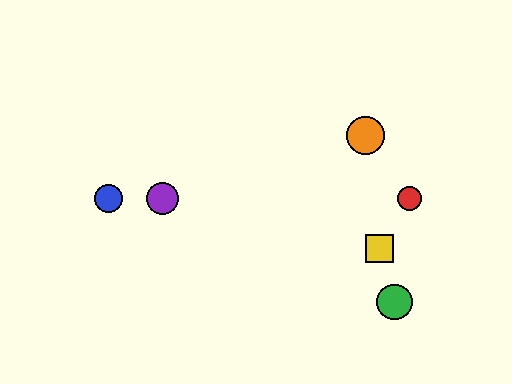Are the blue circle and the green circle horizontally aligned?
No, the blue circle is at y≈198 and the green circle is at y≈302.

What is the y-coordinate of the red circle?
The red circle is at y≈198.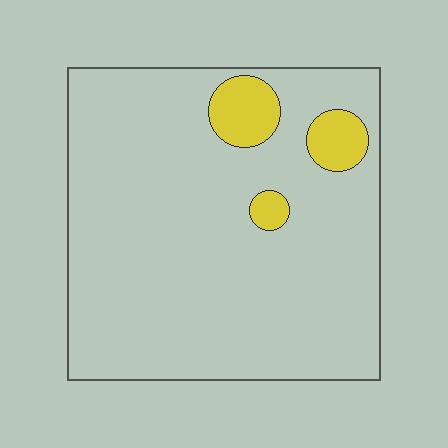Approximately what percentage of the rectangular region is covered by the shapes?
Approximately 10%.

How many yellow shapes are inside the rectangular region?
3.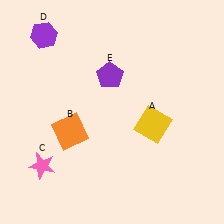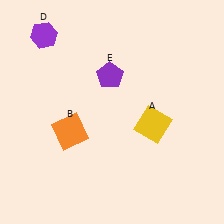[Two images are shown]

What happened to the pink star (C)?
The pink star (C) was removed in Image 2. It was in the bottom-left area of Image 1.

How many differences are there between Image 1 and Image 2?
There is 1 difference between the two images.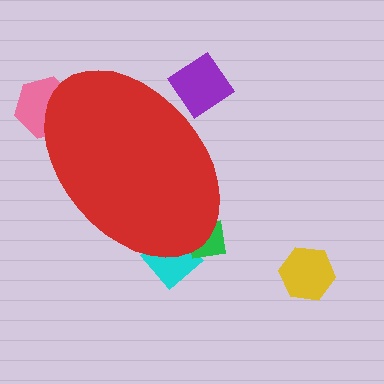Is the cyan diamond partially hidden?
Yes, the cyan diamond is partially hidden behind the red ellipse.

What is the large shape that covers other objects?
A red ellipse.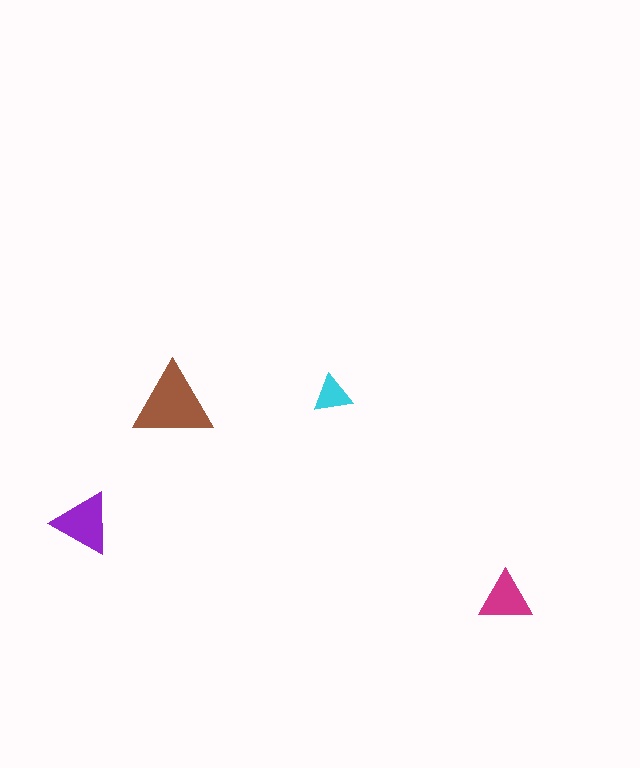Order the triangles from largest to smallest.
the brown one, the purple one, the magenta one, the cyan one.